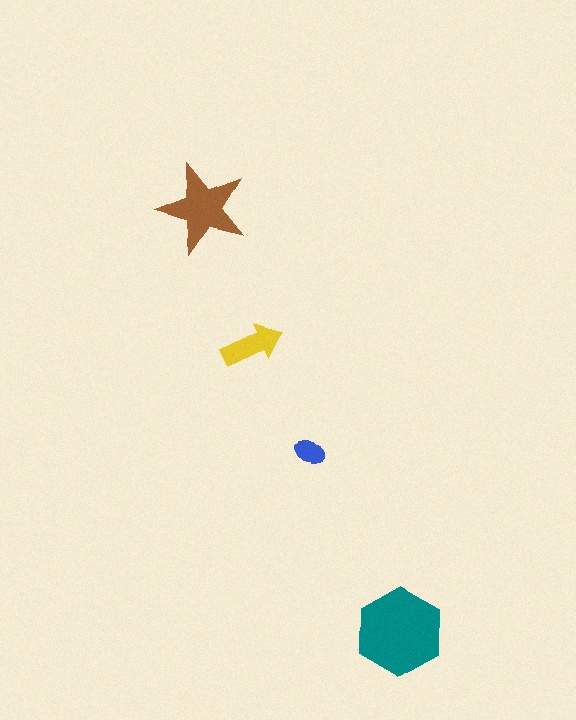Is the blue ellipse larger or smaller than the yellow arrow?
Smaller.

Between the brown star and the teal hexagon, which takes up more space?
The teal hexagon.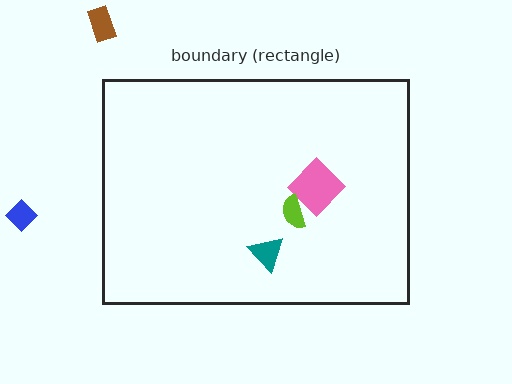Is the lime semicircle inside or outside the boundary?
Inside.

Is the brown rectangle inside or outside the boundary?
Outside.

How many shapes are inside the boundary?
3 inside, 2 outside.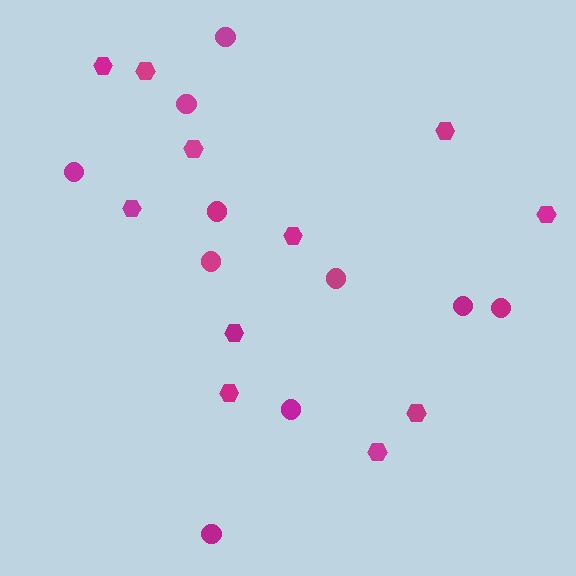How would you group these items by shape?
There are 2 groups: one group of circles (10) and one group of hexagons (11).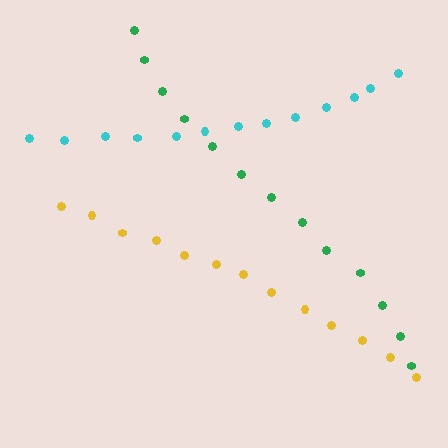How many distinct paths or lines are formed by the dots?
There are 3 distinct paths.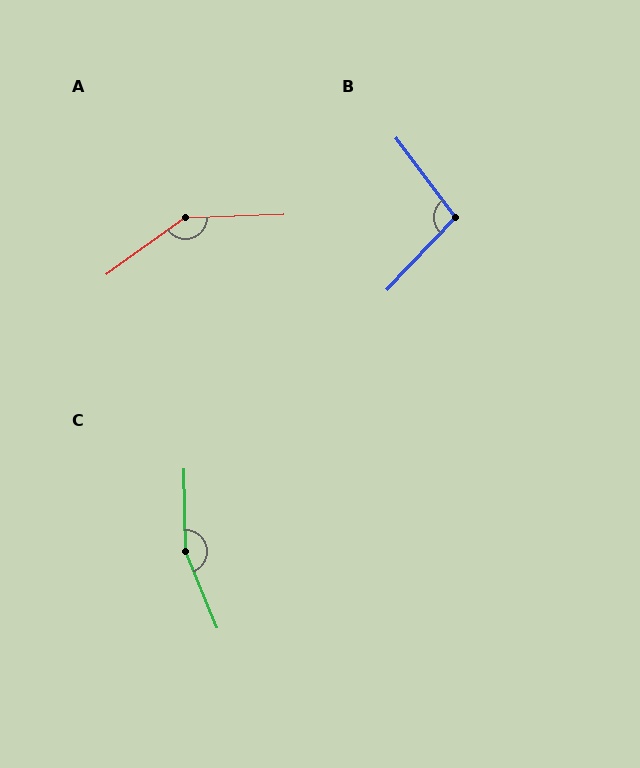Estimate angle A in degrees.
Approximately 146 degrees.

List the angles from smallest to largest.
B (100°), A (146°), C (159°).